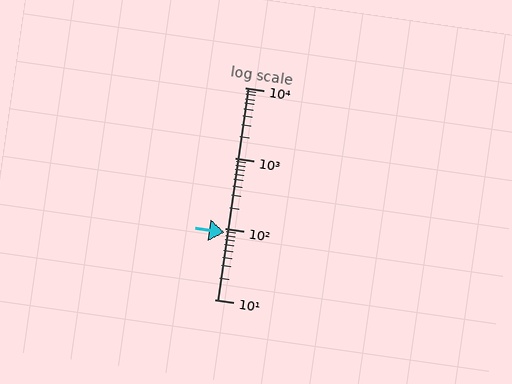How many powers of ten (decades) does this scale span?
The scale spans 3 decades, from 10 to 10000.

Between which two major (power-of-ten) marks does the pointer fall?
The pointer is between 10 and 100.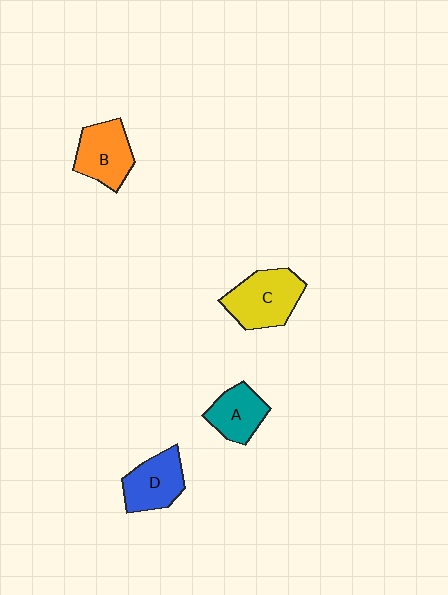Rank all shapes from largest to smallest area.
From largest to smallest: C (yellow), B (orange), D (blue), A (teal).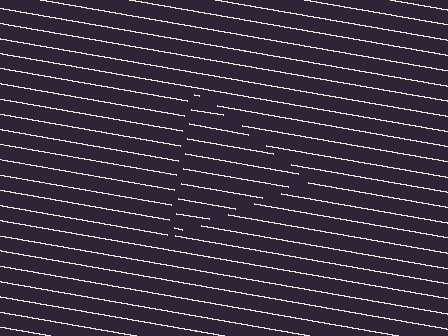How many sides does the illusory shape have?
3 sides — the line-ends trace a triangle.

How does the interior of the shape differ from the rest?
The interior of the shape contains the same grating, shifted by half a period — the contour is defined by the phase discontinuity where line-ends from the inner and outer gratings abut.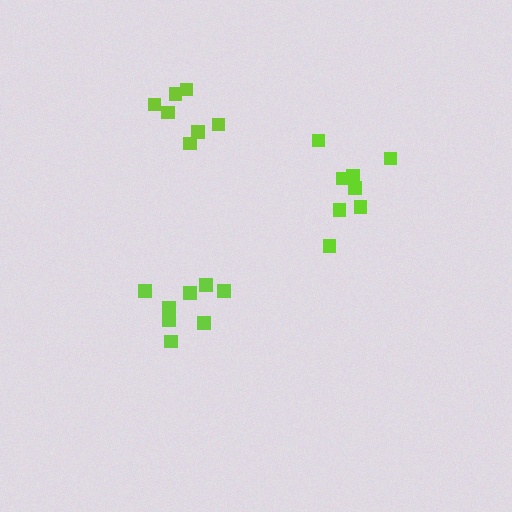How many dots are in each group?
Group 1: 8 dots, Group 2: 8 dots, Group 3: 7 dots (23 total).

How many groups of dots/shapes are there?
There are 3 groups.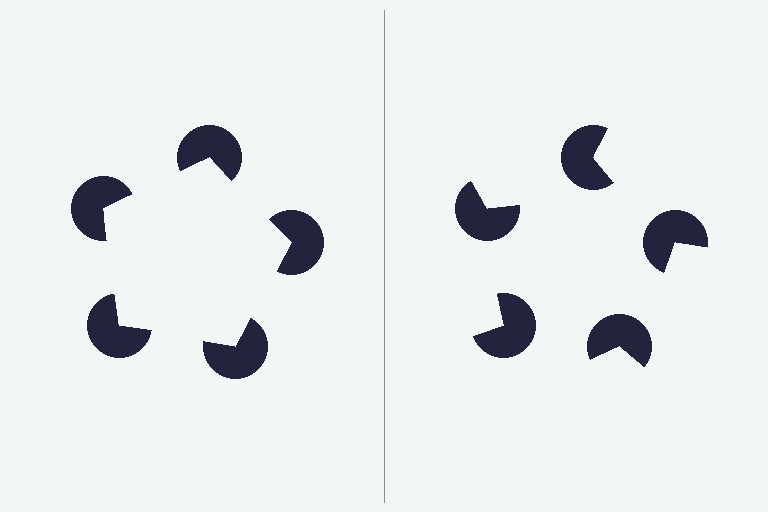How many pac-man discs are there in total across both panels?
10 — 5 on each side.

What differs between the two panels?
The pac-man discs are positioned identically on both sides; only the wedge orientations differ. On the left they align to a pentagon; on the right they are misaligned.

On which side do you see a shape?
An illusory pentagon appears on the left side. On the right side the wedge cuts are rotated, so no coherent shape forms.